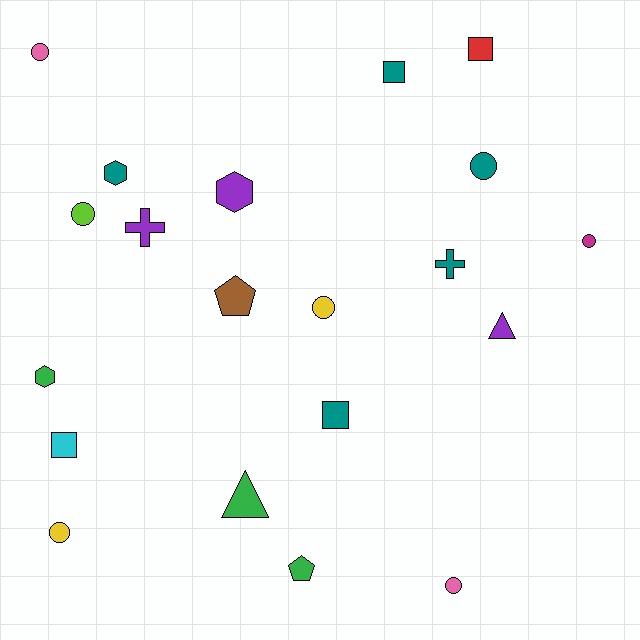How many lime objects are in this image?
There is 1 lime object.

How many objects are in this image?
There are 20 objects.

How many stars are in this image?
There are no stars.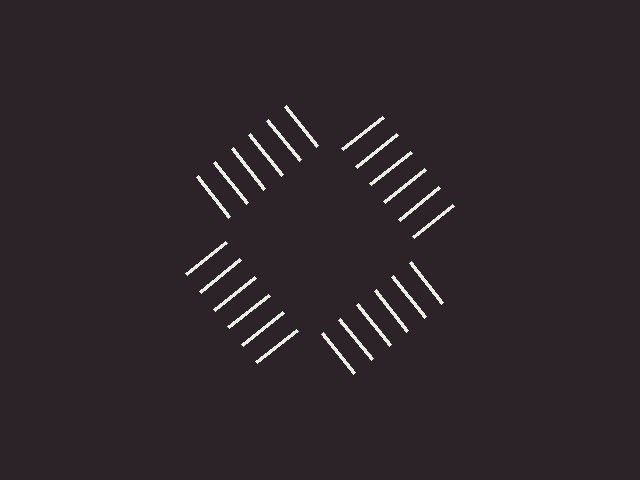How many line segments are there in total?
24 — 6 along each of the 4 edges.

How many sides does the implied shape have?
4 sides — the line-ends trace a square.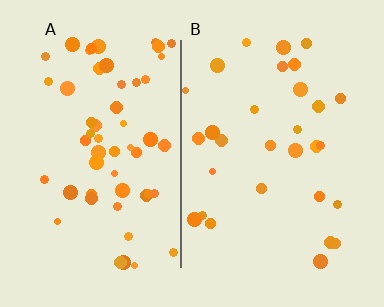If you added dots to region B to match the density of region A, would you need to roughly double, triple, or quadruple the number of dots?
Approximately double.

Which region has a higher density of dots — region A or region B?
A (the left).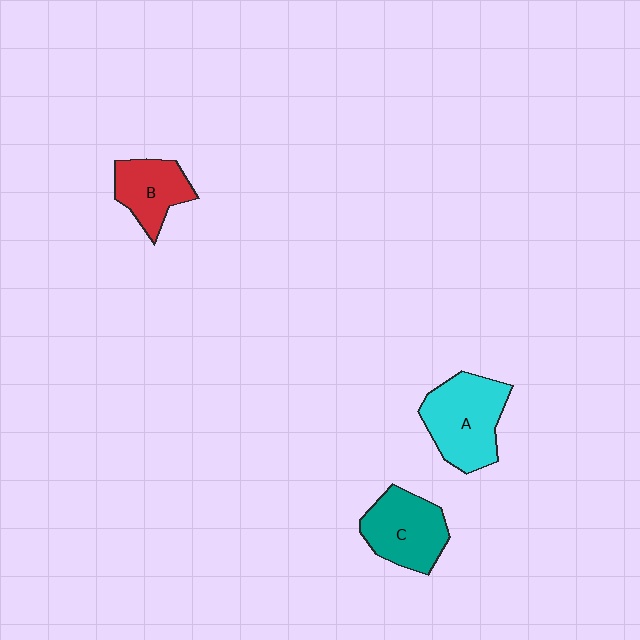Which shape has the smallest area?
Shape B (red).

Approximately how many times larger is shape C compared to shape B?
Approximately 1.3 times.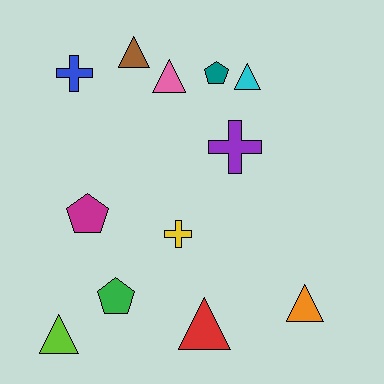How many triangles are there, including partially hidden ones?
There are 6 triangles.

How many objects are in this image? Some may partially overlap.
There are 12 objects.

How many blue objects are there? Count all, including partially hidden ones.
There is 1 blue object.